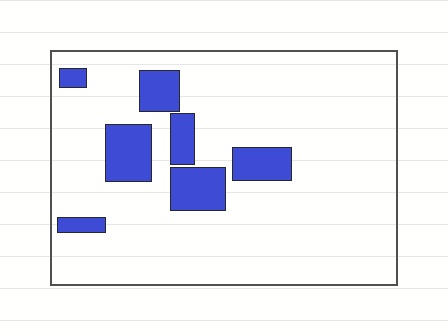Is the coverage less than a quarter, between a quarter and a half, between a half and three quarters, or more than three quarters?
Less than a quarter.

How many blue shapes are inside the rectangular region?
7.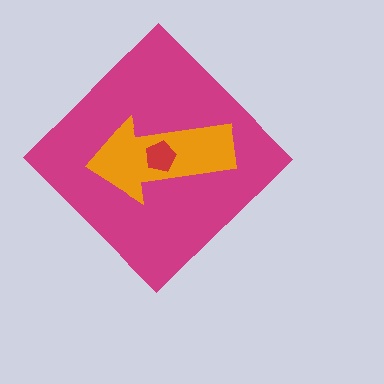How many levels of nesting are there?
3.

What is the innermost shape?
The red pentagon.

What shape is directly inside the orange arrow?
The red pentagon.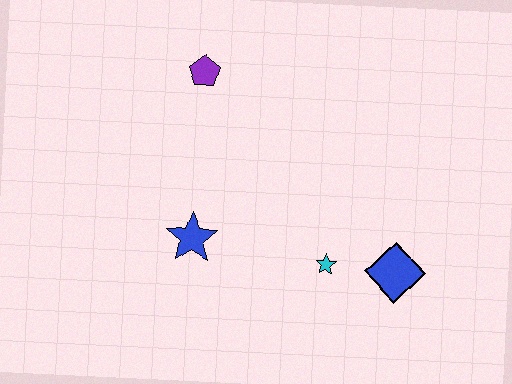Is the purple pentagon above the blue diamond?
Yes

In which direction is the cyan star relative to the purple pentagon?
The cyan star is below the purple pentagon.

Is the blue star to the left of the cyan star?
Yes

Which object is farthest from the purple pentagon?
The blue diamond is farthest from the purple pentagon.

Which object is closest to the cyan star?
The blue diamond is closest to the cyan star.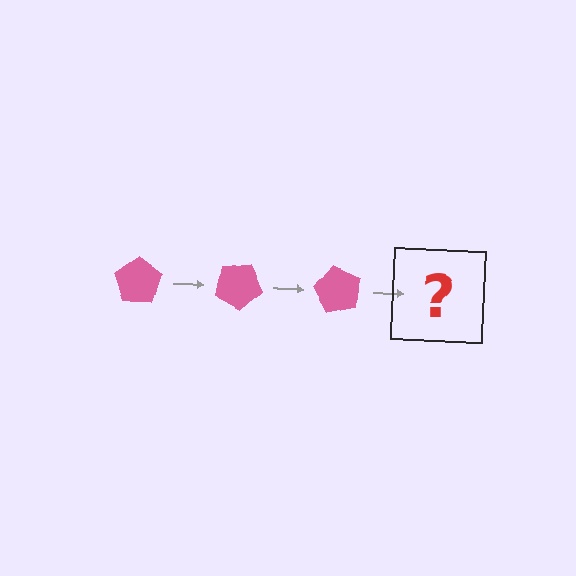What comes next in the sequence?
The next element should be a pink pentagon rotated 90 degrees.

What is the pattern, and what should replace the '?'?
The pattern is that the pentagon rotates 30 degrees each step. The '?' should be a pink pentagon rotated 90 degrees.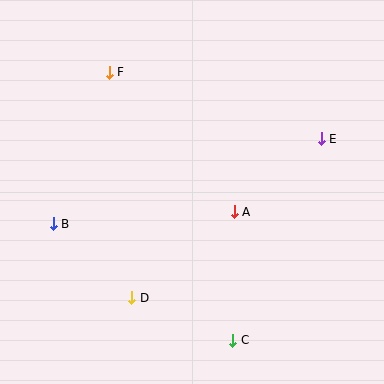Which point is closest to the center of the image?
Point A at (234, 212) is closest to the center.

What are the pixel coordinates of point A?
Point A is at (234, 212).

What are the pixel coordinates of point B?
Point B is at (53, 224).